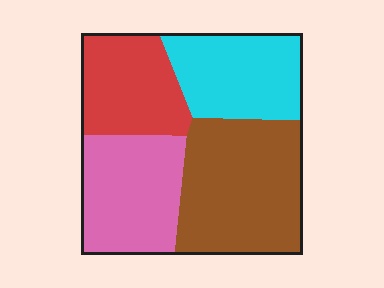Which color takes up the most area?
Brown, at roughly 35%.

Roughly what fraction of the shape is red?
Red covers 20% of the shape.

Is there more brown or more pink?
Brown.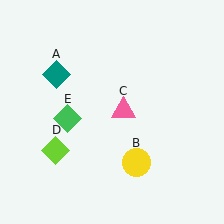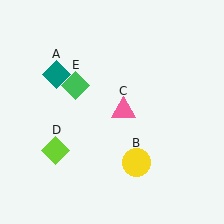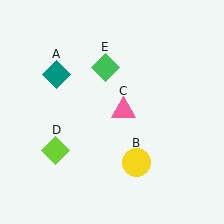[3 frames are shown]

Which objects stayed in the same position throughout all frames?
Teal diamond (object A) and yellow circle (object B) and pink triangle (object C) and lime diamond (object D) remained stationary.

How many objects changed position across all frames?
1 object changed position: green diamond (object E).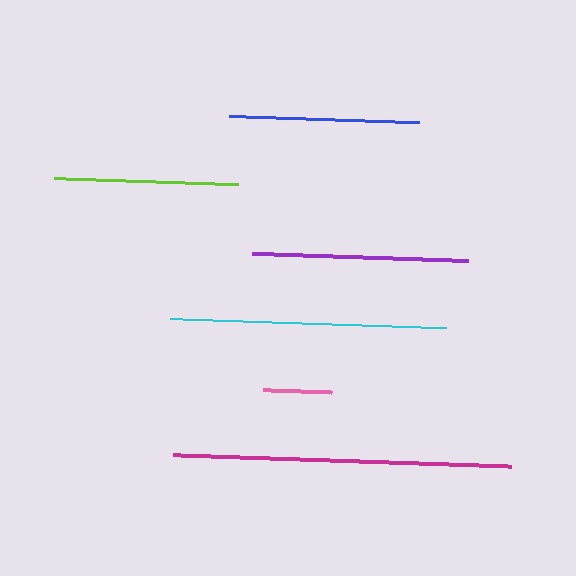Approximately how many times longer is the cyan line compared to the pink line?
The cyan line is approximately 4.0 times the length of the pink line.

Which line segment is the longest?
The magenta line is the longest at approximately 337 pixels.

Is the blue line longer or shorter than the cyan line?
The cyan line is longer than the blue line.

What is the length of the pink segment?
The pink segment is approximately 69 pixels long.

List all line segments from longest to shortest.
From longest to shortest: magenta, cyan, purple, blue, lime, pink.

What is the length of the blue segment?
The blue segment is approximately 190 pixels long.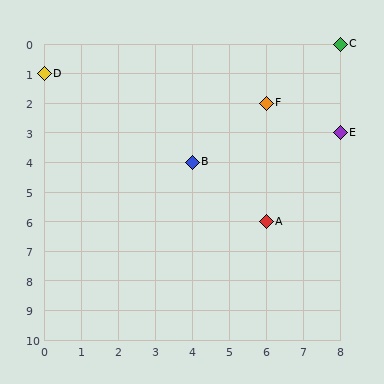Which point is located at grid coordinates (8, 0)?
Point C is at (8, 0).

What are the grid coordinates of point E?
Point E is at grid coordinates (8, 3).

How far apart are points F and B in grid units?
Points F and B are 2 columns and 2 rows apart (about 2.8 grid units diagonally).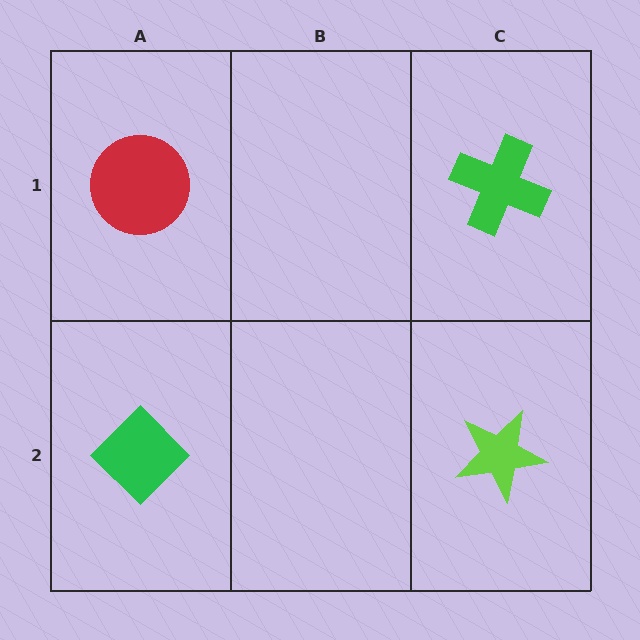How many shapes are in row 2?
2 shapes.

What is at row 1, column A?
A red circle.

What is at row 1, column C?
A green cross.